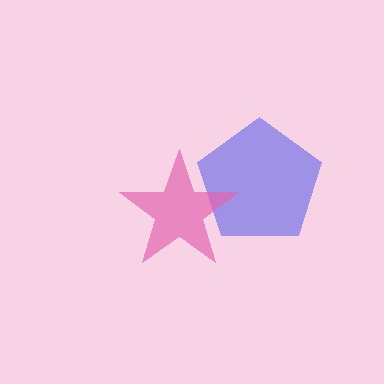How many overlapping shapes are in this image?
There are 2 overlapping shapes in the image.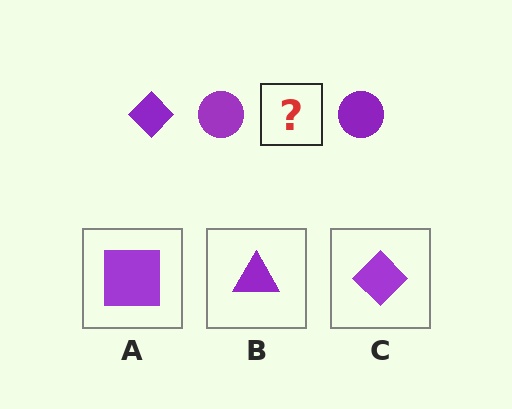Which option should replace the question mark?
Option C.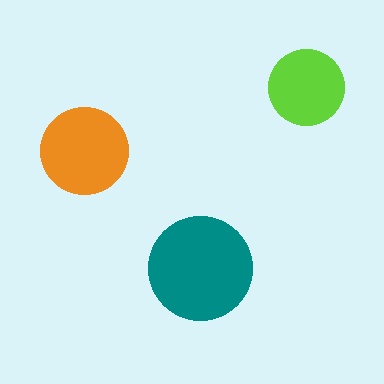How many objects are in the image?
There are 3 objects in the image.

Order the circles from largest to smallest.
the teal one, the orange one, the lime one.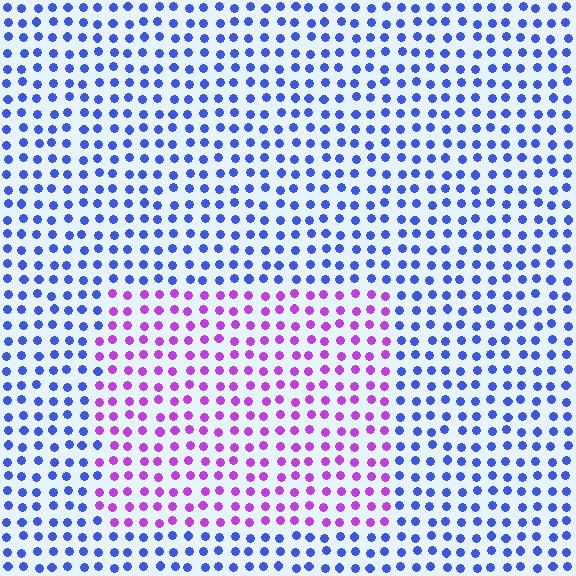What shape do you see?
I see a rectangle.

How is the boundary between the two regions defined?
The boundary is defined purely by a slight shift in hue (about 58 degrees). Spacing, size, and orientation are identical on both sides.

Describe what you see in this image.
The image is filled with small blue elements in a uniform arrangement. A rectangle-shaped region is visible where the elements are tinted to a slightly different hue, forming a subtle color boundary.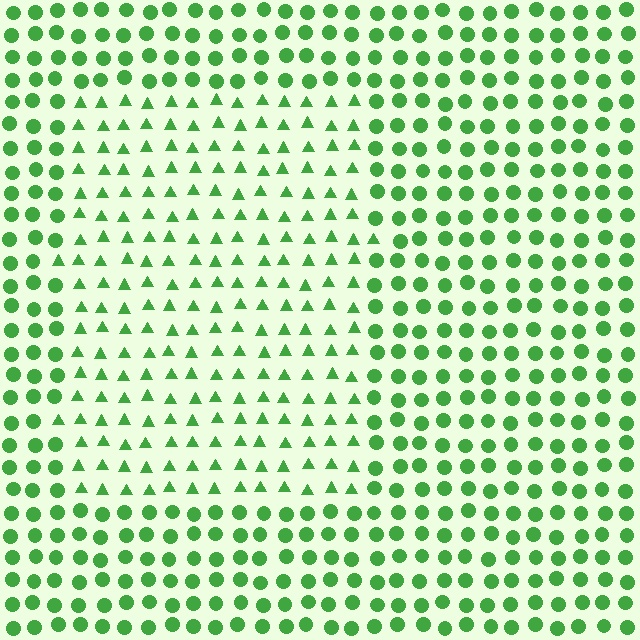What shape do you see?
I see a rectangle.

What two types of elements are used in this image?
The image uses triangles inside the rectangle region and circles outside it.